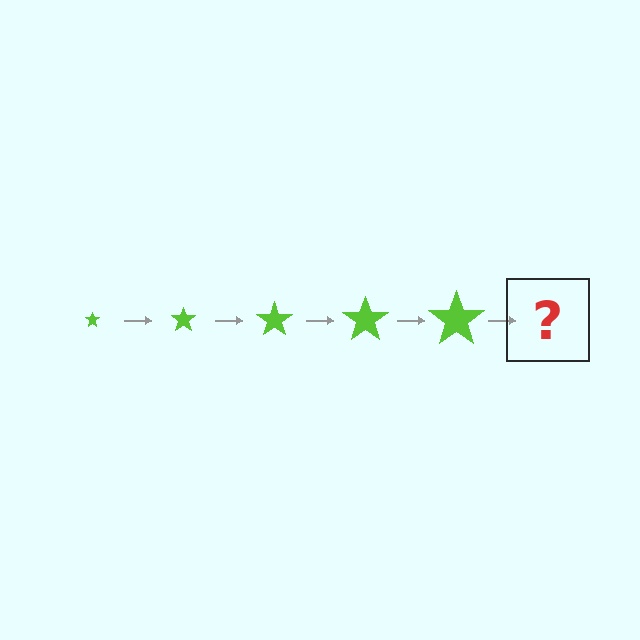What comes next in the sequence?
The next element should be a lime star, larger than the previous one.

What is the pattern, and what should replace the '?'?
The pattern is that the star gets progressively larger each step. The '?' should be a lime star, larger than the previous one.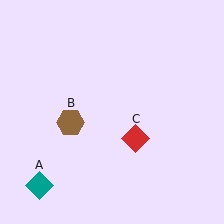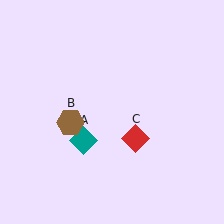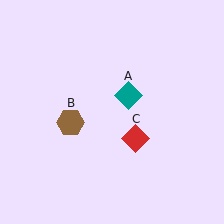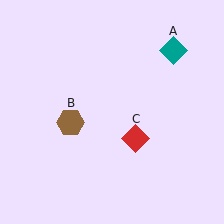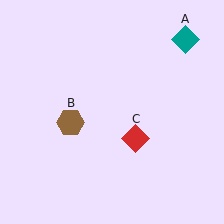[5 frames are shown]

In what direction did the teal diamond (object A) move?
The teal diamond (object A) moved up and to the right.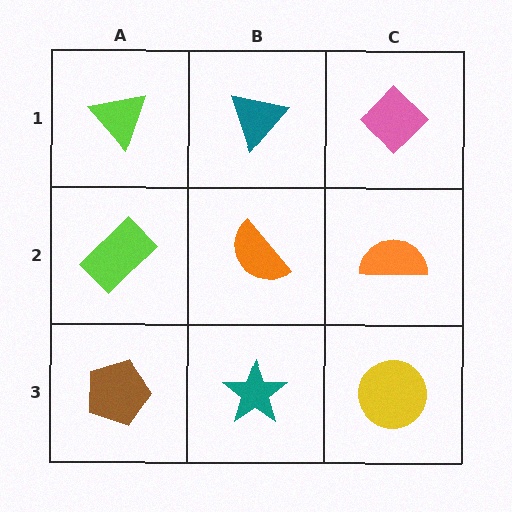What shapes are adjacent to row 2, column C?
A pink diamond (row 1, column C), a yellow circle (row 3, column C), an orange semicircle (row 2, column B).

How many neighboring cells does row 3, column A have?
2.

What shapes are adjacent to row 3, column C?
An orange semicircle (row 2, column C), a teal star (row 3, column B).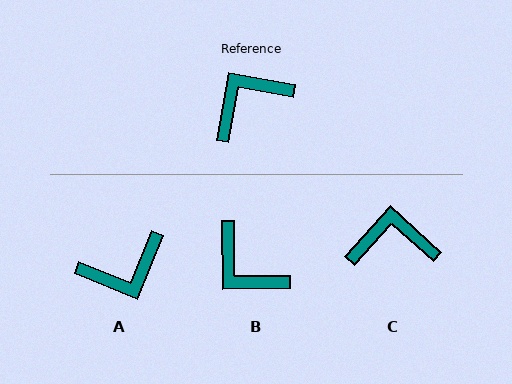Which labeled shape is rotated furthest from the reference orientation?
A, about 169 degrees away.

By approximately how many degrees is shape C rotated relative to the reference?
Approximately 32 degrees clockwise.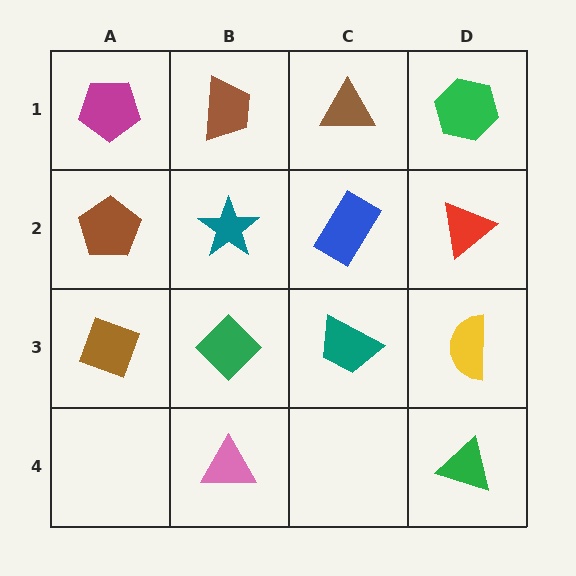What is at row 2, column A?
A brown pentagon.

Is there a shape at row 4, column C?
No, that cell is empty.